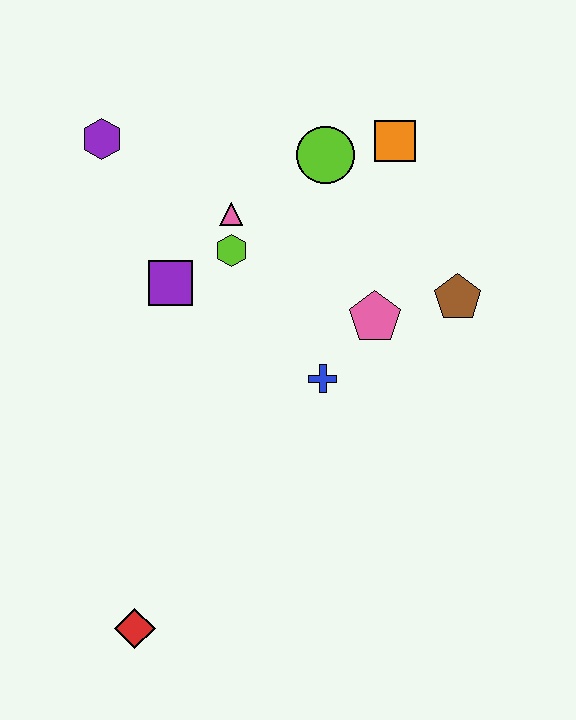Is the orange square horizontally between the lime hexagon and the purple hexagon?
No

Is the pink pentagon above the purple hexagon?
No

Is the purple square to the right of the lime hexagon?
No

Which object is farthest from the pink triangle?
The red diamond is farthest from the pink triangle.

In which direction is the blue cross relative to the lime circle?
The blue cross is below the lime circle.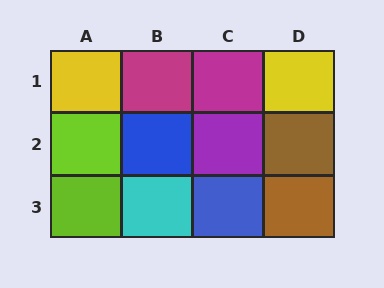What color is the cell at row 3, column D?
Brown.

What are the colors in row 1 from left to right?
Yellow, magenta, magenta, yellow.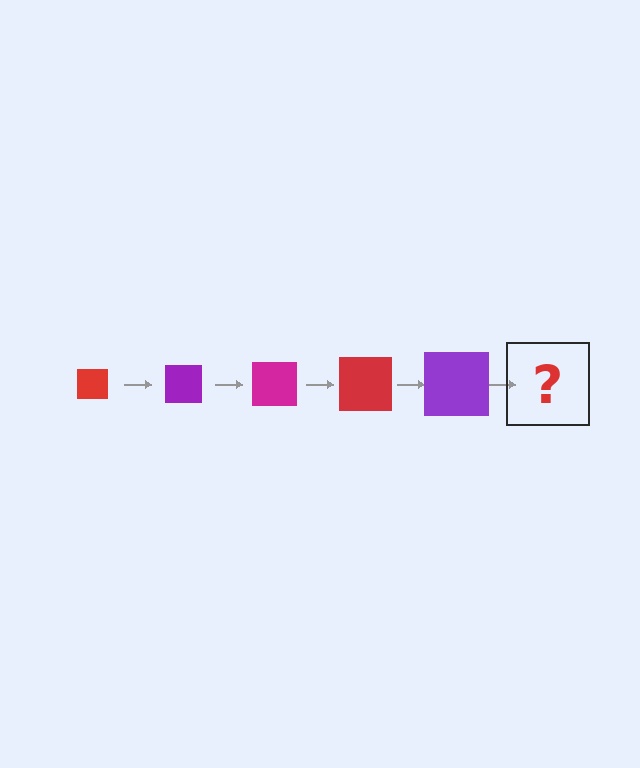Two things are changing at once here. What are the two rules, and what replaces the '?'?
The two rules are that the square grows larger each step and the color cycles through red, purple, and magenta. The '?' should be a magenta square, larger than the previous one.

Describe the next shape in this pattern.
It should be a magenta square, larger than the previous one.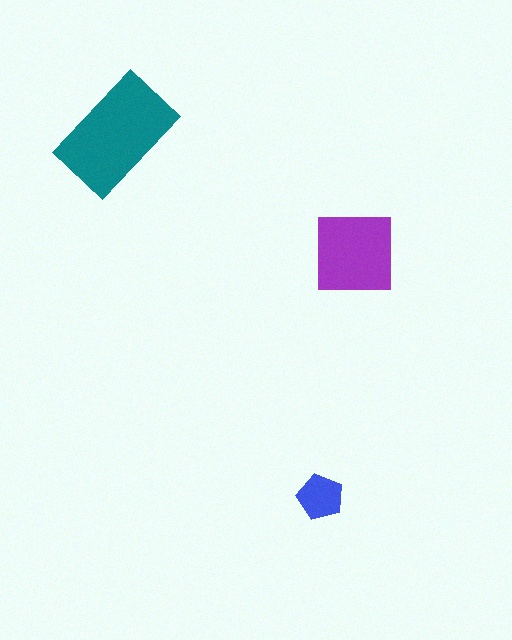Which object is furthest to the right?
The purple square is rightmost.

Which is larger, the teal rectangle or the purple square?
The teal rectangle.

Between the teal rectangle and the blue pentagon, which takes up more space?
The teal rectangle.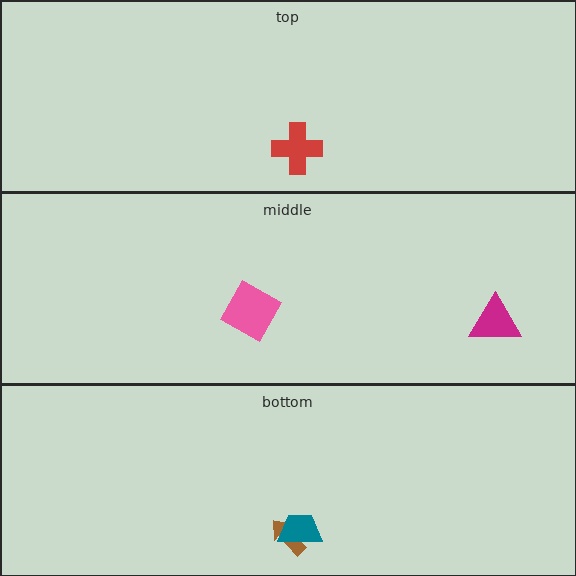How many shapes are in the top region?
1.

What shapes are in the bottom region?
The brown arrow, the teal trapezoid.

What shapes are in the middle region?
The pink square, the magenta triangle.